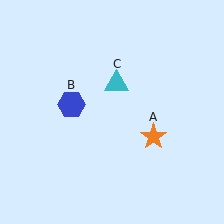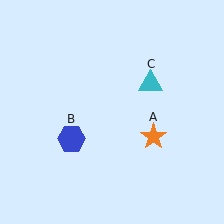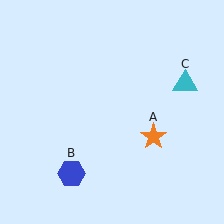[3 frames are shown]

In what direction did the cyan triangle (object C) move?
The cyan triangle (object C) moved right.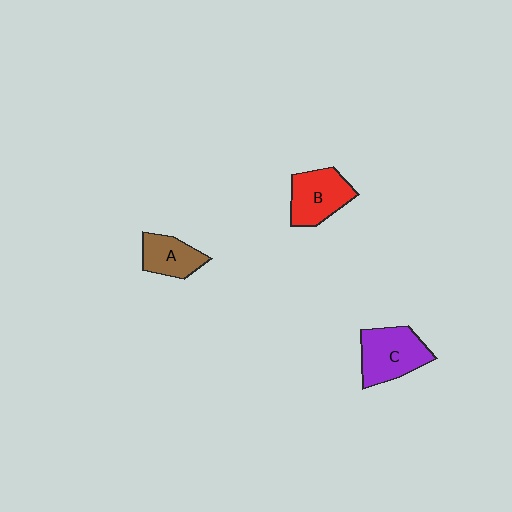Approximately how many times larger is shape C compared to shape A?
Approximately 1.5 times.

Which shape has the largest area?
Shape C (purple).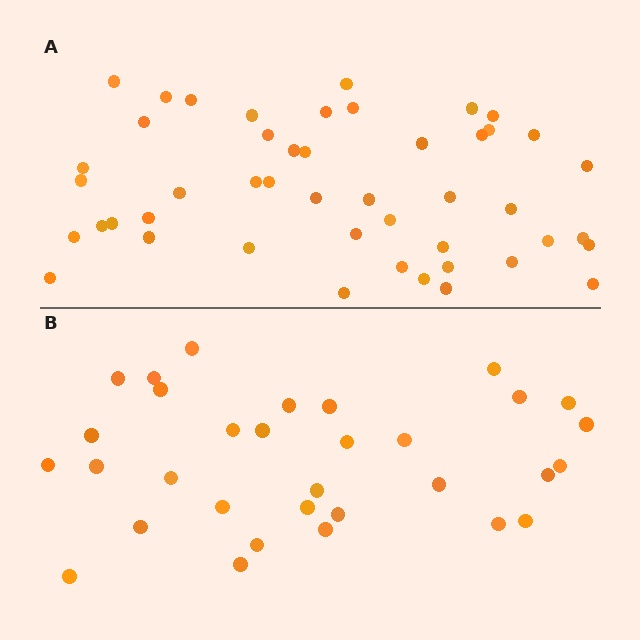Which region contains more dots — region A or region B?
Region A (the top region) has more dots.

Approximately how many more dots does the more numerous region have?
Region A has approximately 15 more dots than region B.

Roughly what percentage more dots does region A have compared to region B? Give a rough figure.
About 45% more.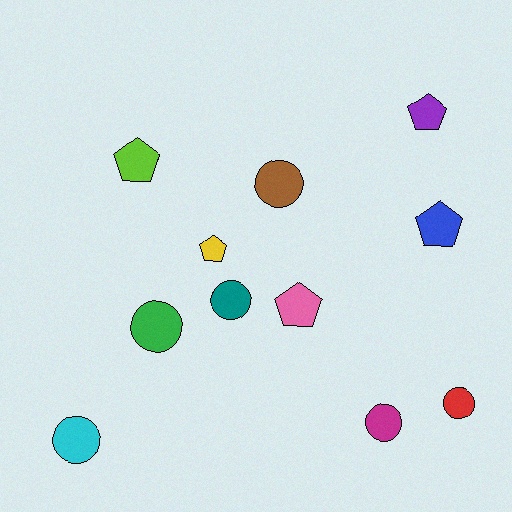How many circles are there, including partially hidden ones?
There are 6 circles.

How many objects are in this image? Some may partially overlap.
There are 11 objects.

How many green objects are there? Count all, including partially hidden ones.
There is 1 green object.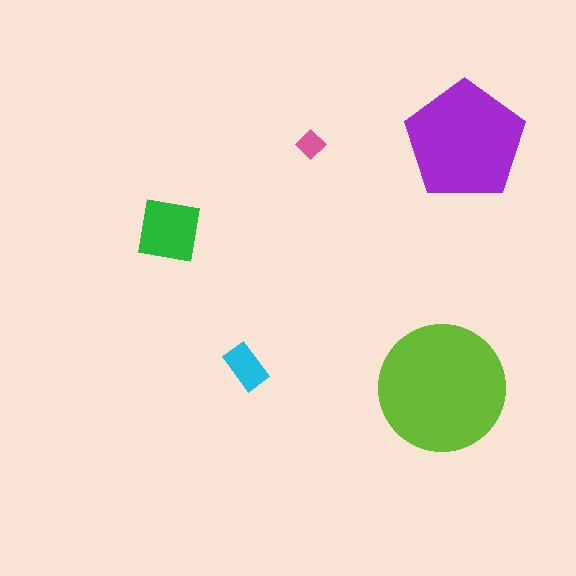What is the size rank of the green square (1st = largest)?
3rd.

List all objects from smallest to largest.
The pink diamond, the cyan rectangle, the green square, the purple pentagon, the lime circle.